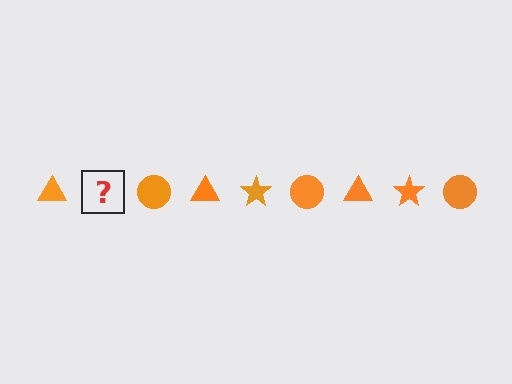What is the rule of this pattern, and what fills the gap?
The rule is that the pattern cycles through triangle, star, circle shapes in orange. The gap should be filled with an orange star.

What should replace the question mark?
The question mark should be replaced with an orange star.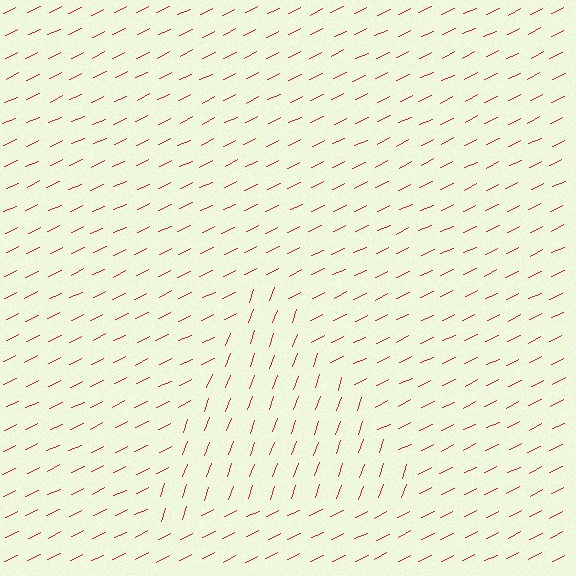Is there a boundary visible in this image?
Yes, there is a texture boundary formed by a change in line orientation.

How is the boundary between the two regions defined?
The boundary is defined purely by a change in line orientation (approximately 45 degrees difference). All lines are the same color and thickness.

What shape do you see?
I see a triangle.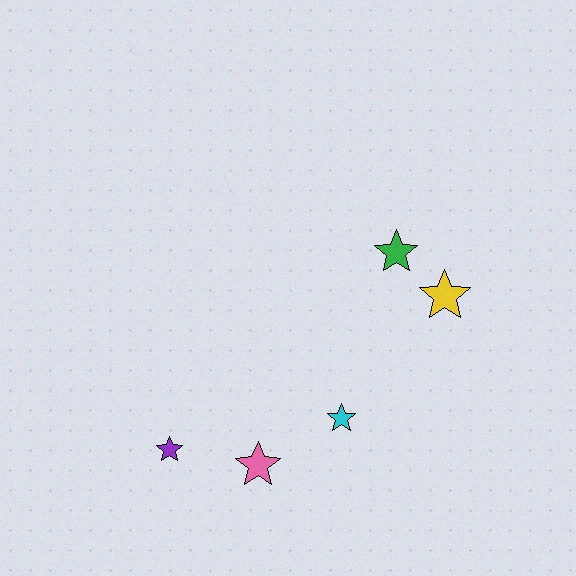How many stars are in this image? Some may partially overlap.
There are 5 stars.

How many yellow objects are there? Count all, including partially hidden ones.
There is 1 yellow object.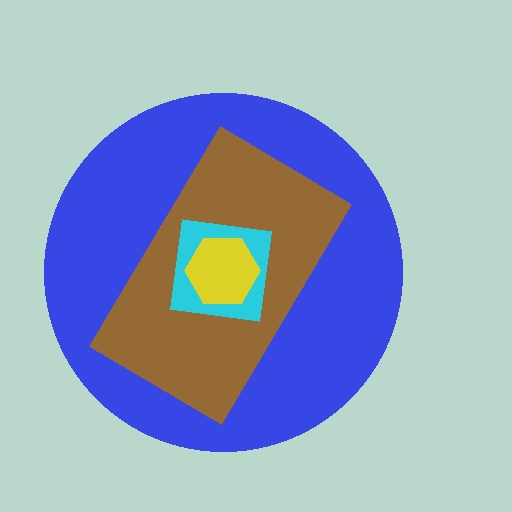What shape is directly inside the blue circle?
The brown rectangle.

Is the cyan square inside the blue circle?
Yes.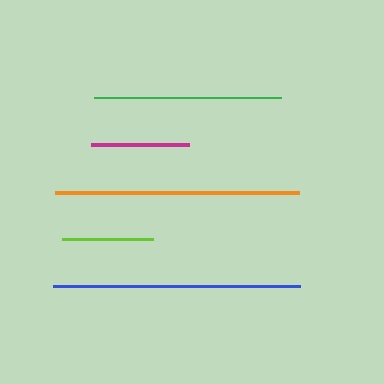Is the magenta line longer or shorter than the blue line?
The blue line is longer than the magenta line.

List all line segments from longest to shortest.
From longest to shortest: blue, orange, green, magenta, lime.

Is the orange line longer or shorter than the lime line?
The orange line is longer than the lime line.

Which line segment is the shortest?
The lime line is the shortest at approximately 91 pixels.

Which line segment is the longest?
The blue line is the longest at approximately 247 pixels.